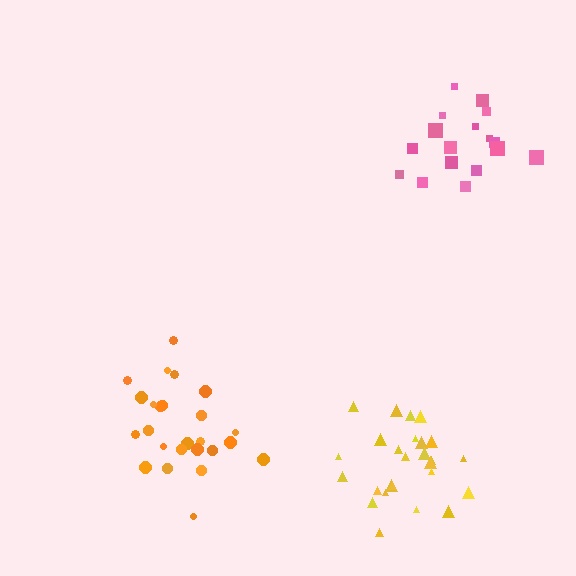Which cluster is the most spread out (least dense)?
Pink.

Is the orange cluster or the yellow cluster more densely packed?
Orange.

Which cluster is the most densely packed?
Orange.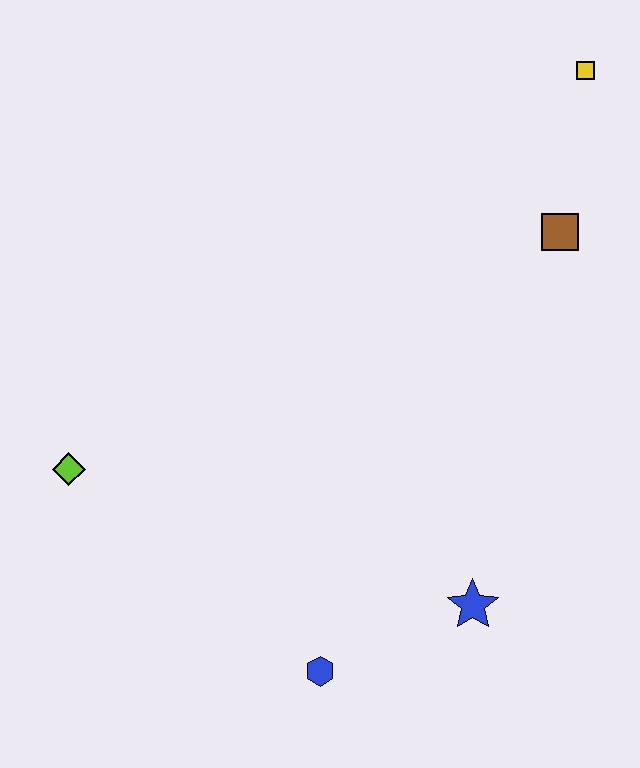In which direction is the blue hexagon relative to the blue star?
The blue hexagon is to the left of the blue star.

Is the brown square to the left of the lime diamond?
No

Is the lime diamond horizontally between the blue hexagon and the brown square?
No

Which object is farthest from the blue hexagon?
The yellow square is farthest from the blue hexagon.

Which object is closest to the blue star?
The blue hexagon is closest to the blue star.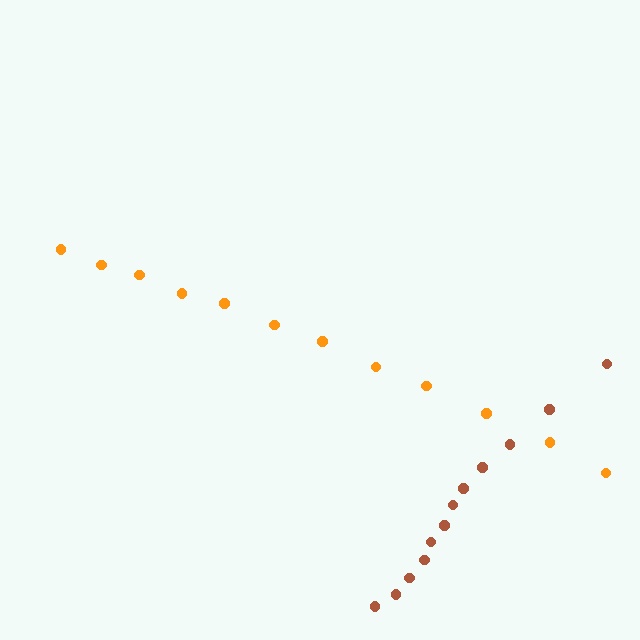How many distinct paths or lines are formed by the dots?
There are 2 distinct paths.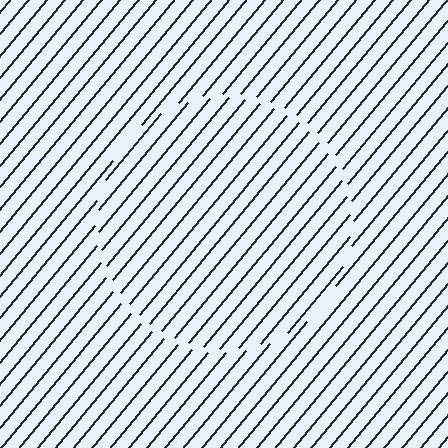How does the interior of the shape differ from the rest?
The interior of the shape contains the same grating, shifted by half a period — the contour is defined by the phase discontinuity where line-ends from the inner and outer gratings abut.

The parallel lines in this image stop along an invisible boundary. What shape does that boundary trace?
An illusory circle. The interior of the shape contains the same grating, shifted by half a period — the contour is defined by the phase discontinuity where line-ends from the inner and outer gratings abut.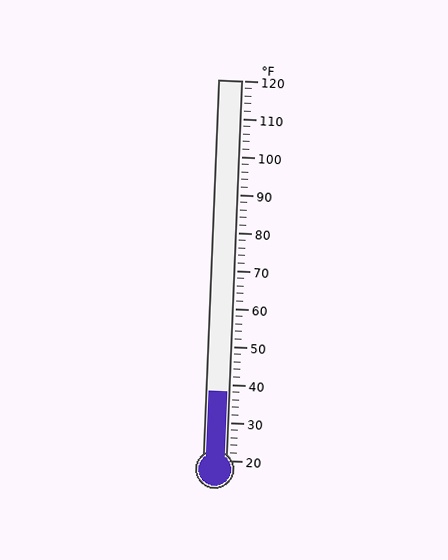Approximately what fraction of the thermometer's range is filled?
The thermometer is filled to approximately 20% of its range.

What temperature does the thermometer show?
The thermometer shows approximately 38°F.